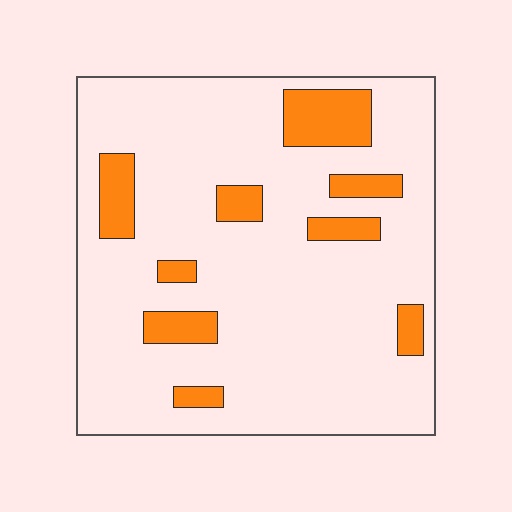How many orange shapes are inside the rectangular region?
9.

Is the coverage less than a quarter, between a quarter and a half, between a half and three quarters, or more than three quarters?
Less than a quarter.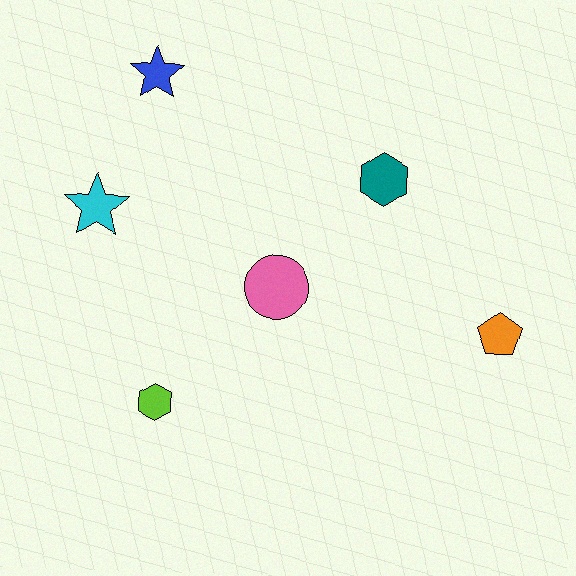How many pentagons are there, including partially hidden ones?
There is 1 pentagon.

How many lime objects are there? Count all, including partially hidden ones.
There is 1 lime object.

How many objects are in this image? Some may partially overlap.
There are 6 objects.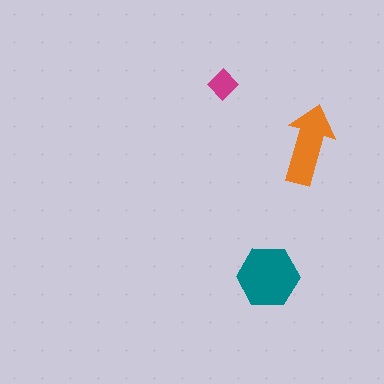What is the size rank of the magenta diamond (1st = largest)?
3rd.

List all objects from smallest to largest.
The magenta diamond, the orange arrow, the teal hexagon.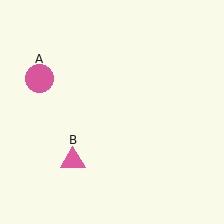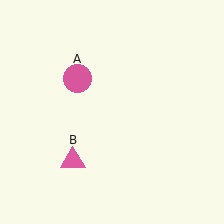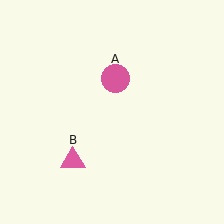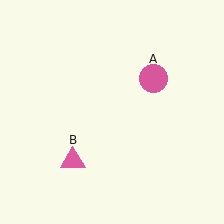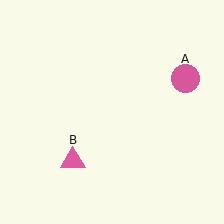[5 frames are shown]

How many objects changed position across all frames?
1 object changed position: pink circle (object A).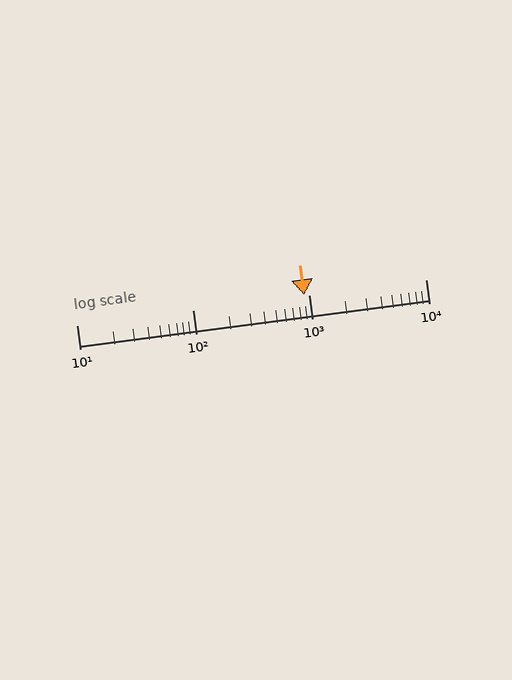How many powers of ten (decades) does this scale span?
The scale spans 3 decades, from 10 to 10000.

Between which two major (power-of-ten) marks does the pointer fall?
The pointer is between 100 and 1000.